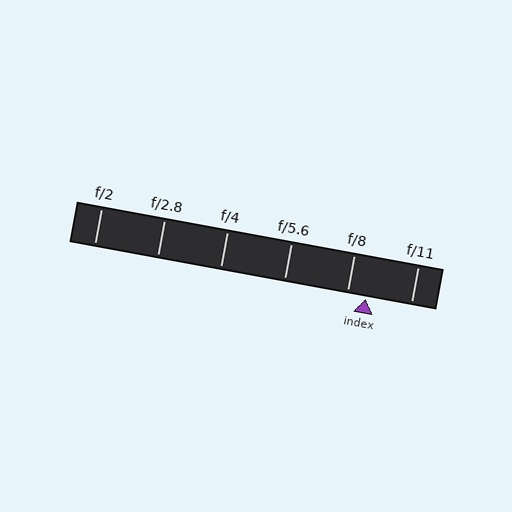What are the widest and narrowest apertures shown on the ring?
The widest aperture shown is f/2 and the narrowest is f/11.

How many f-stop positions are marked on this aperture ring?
There are 6 f-stop positions marked.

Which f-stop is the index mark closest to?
The index mark is closest to f/8.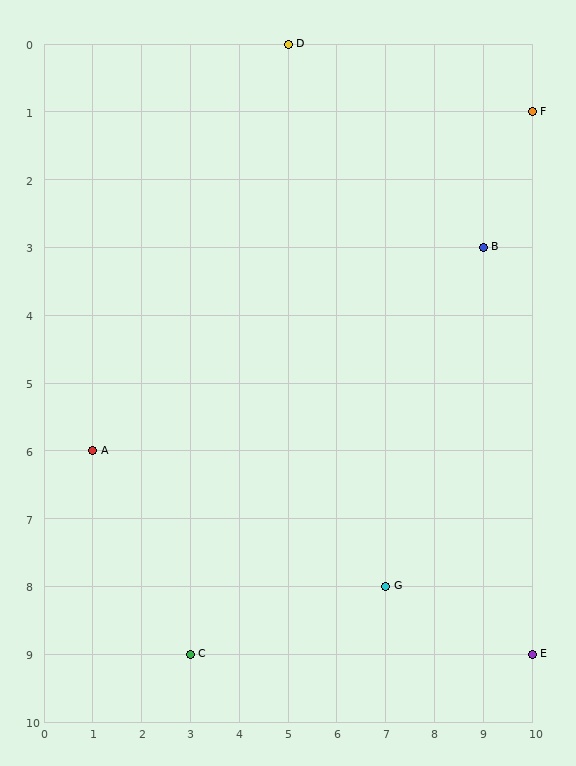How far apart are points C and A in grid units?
Points C and A are 2 columns and 3 rows apart (about 3.6 grid units diagonally).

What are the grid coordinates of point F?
Point F is at grid coordinates (10, 1).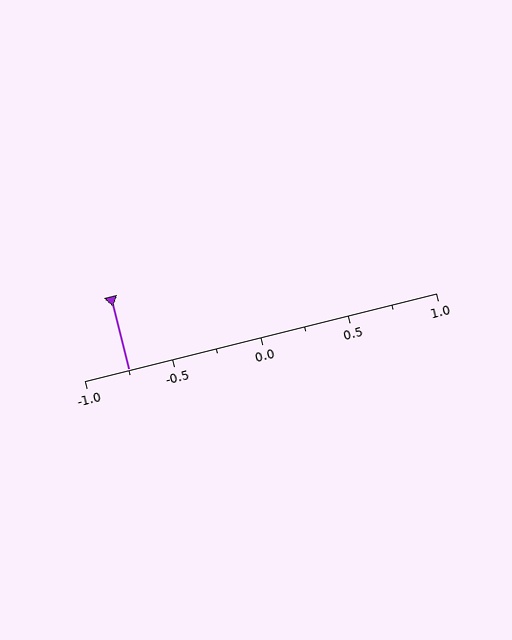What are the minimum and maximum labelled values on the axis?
The axis runs from -1.0 to 1.0.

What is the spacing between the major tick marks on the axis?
The major ticks are spaced 0.5 apart.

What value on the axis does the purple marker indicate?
The marker indicates approximately -0.75.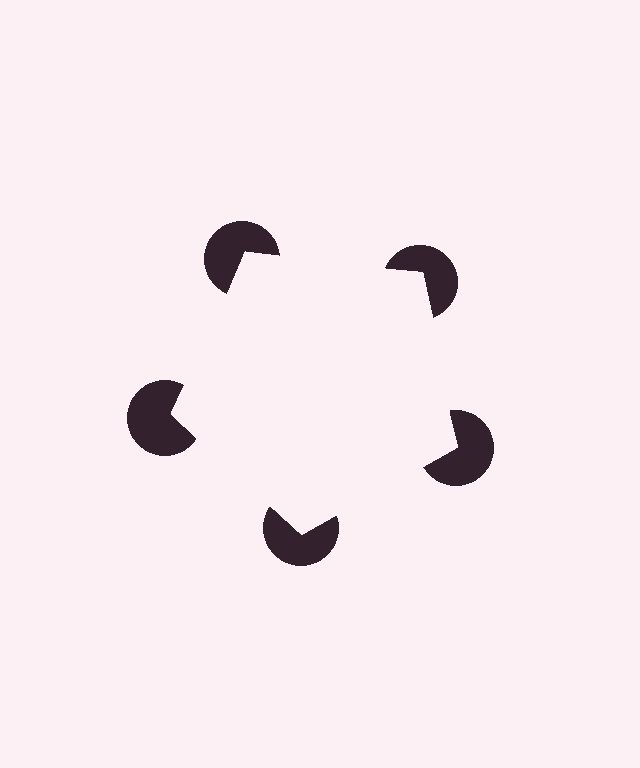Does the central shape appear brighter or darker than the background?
It typically appears slightly brighter than the background, even though no actual brightness change is drawn.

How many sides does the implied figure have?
5 sides.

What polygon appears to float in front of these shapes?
An illusory pentagon — its edges are inferred from the aligned wedge cuts in the pac-man discs, not physically drawn.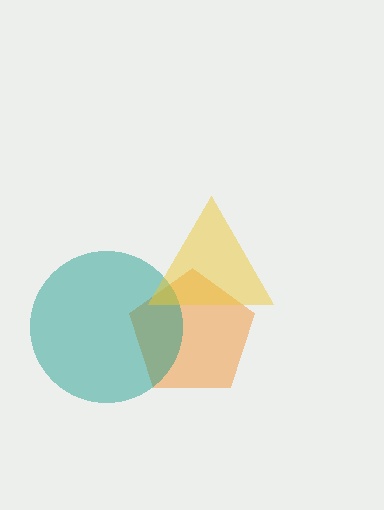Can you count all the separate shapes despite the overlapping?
Yes, there are 3 separate shapes.